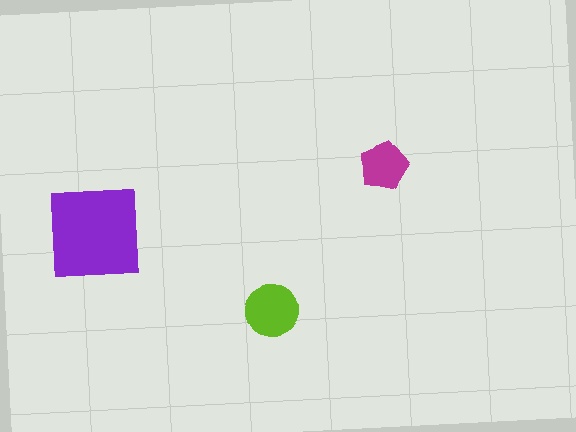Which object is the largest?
The purple square.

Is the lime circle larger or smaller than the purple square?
Smaller.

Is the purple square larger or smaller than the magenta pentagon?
Larger.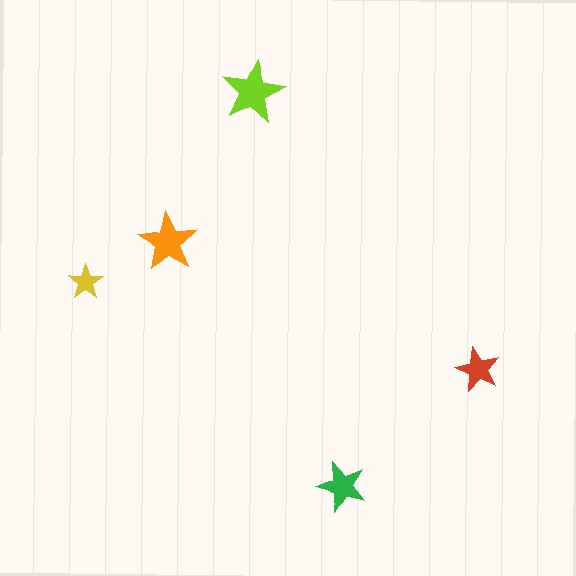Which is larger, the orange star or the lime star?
The lime one.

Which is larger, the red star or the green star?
The green one.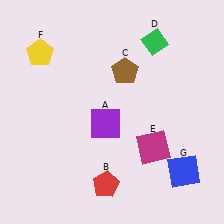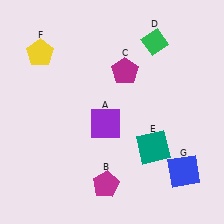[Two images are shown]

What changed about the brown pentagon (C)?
In Image 1, C is brown. In Image 2, it changed to magenta.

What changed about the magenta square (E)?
In Image 1, E is magenta. In Image 2, it changed to teal.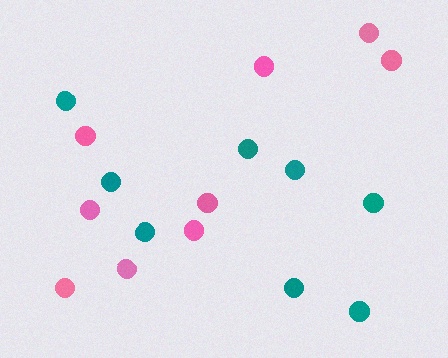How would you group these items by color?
There are 2 groups: one group of teal circles (8) and one group of pink circles (9).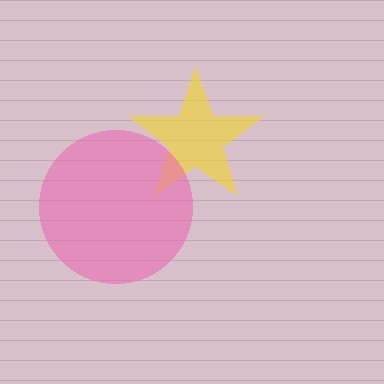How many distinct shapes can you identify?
There are 2 distinct shapes: a yellow star, a pink circle.